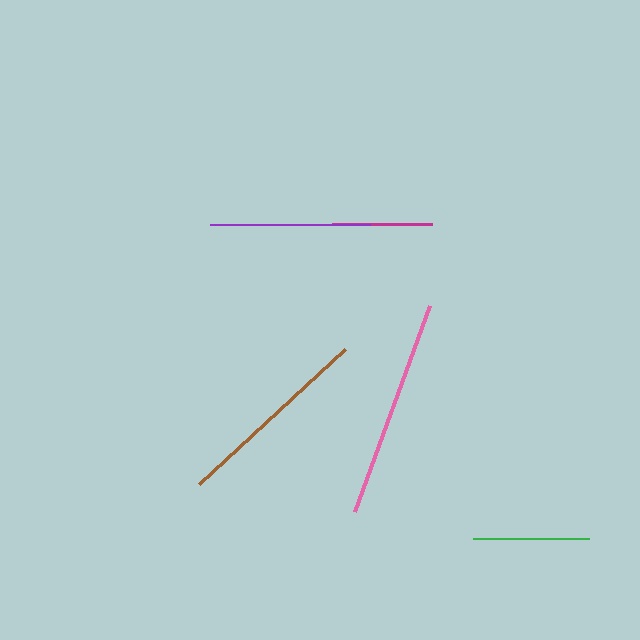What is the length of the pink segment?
The pink segment is approximately 219 pixels long.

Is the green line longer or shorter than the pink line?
The pink line is longer than the green line.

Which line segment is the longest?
The pink line is the longest at approximately 219 pixels.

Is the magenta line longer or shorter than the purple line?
The purple line is longer than the magenta line.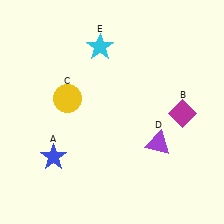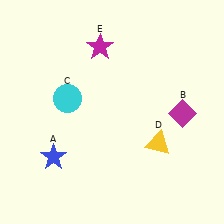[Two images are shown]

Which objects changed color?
C changed from yellow to cyan. D changed from purple to yellow. E changed from cyan to magenta.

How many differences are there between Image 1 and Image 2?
There are 3 differences between the two images.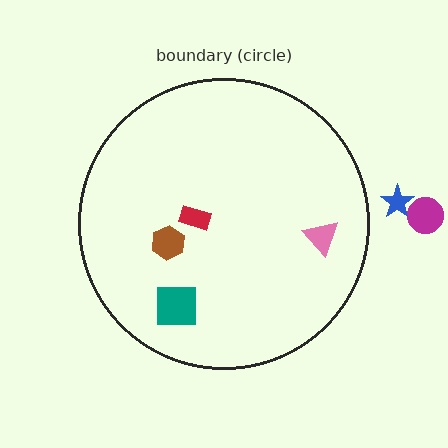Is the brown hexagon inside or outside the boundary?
Inside.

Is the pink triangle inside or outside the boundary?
Inside.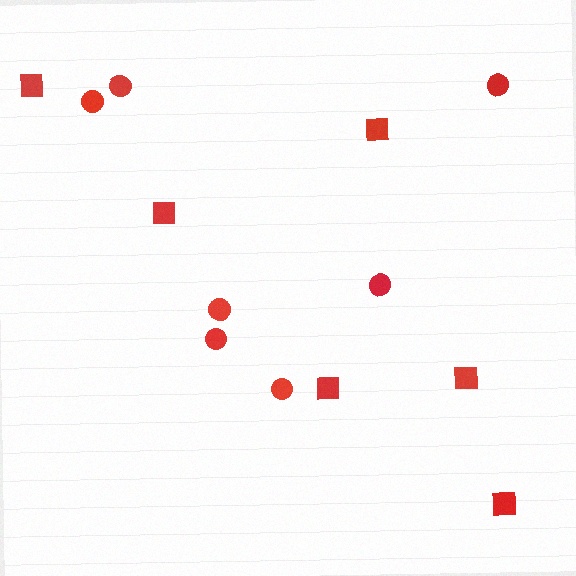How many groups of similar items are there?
There are 2 groups: one group of circles (7) and one group of squares (6).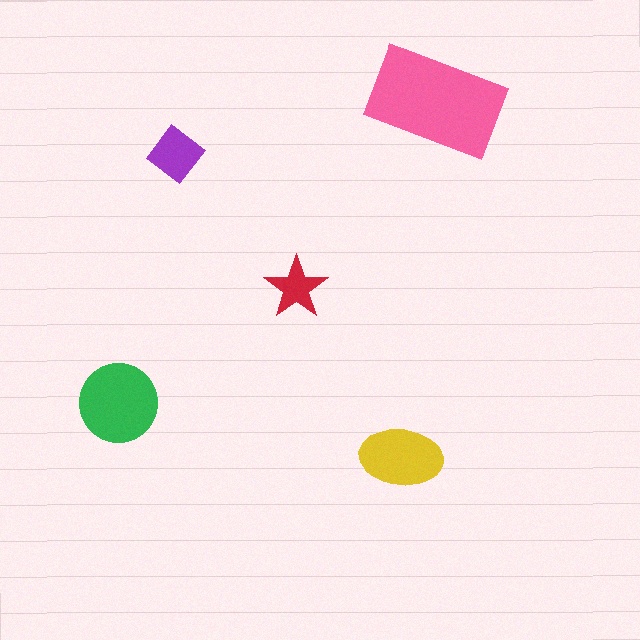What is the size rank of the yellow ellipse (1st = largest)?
3rd.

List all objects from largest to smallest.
The pink rectangle, the green circle, the yellow ellipse, the purple diamond, the red star.